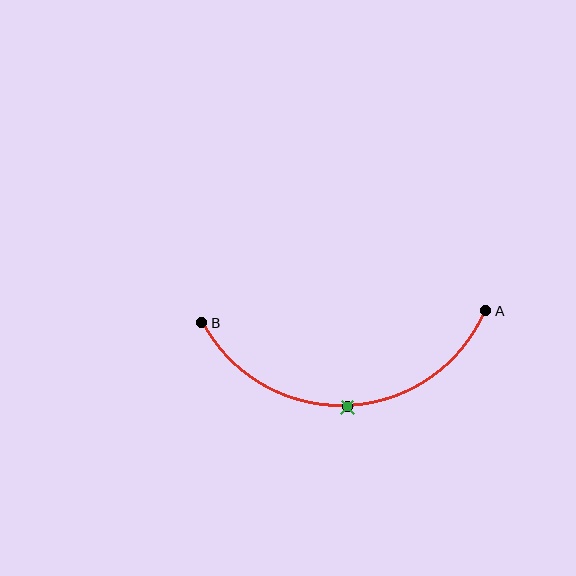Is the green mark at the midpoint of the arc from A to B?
Yes. The green mark lies on the arc at equal arc-length from both A and B — it is the arc midpoint.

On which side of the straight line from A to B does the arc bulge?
The arc bulges below the straight line connecting A and B.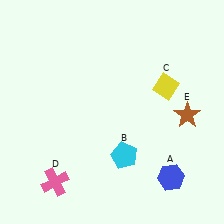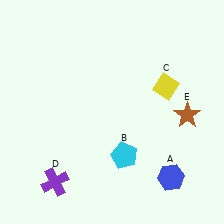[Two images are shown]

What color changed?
The cross (D) changed from pink in Image 1 to purple in Image 2.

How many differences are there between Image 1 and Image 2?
There is 1 difference between the two images.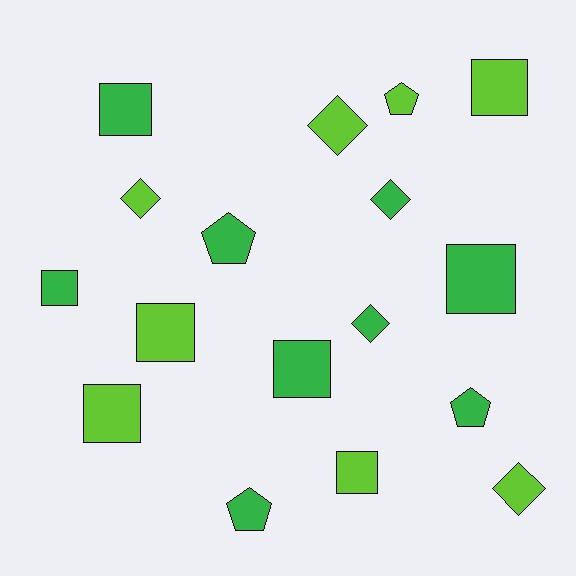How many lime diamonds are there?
There are 3 lime diamonds.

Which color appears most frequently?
Green, with 9 objects.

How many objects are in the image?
There are 17 objects.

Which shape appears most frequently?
Square, with 8 objects.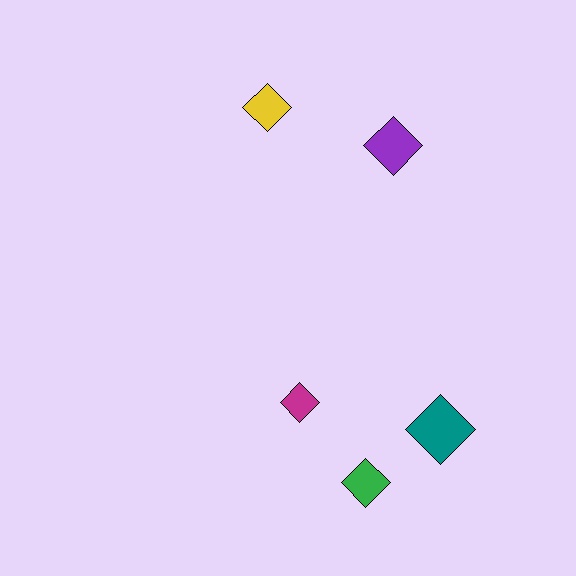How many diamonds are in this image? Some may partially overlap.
There are 5 diamonds.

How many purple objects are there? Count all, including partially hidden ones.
There is 1 purple object.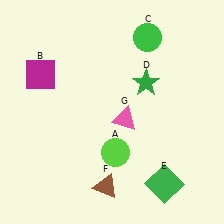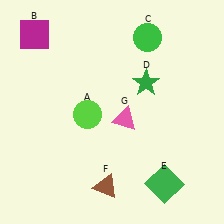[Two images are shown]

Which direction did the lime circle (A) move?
The lime circle (A) moved up.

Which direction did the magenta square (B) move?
The magenta square (B) moved up.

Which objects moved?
The objects that moved are: the lime circle (A), the magenta square (B).